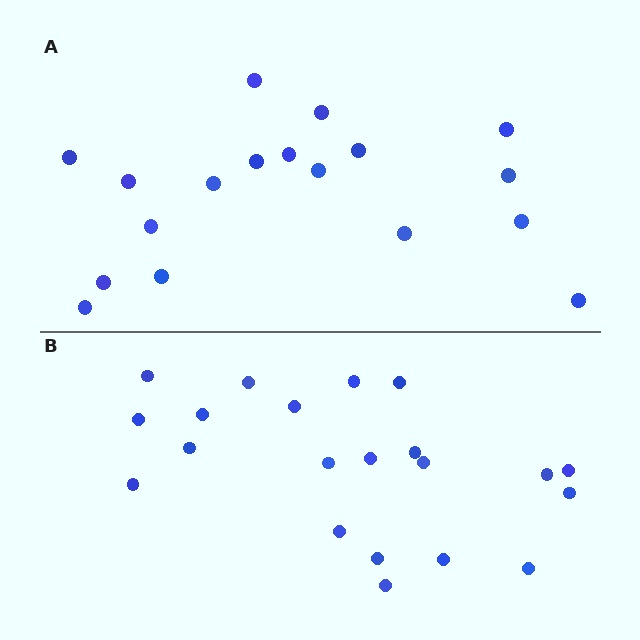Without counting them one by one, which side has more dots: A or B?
Region B (the bottom region) has more dots.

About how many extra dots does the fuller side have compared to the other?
Region B has just a few more — roughly 2 or 3 more dots than region A.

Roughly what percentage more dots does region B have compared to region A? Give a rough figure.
About 15% more.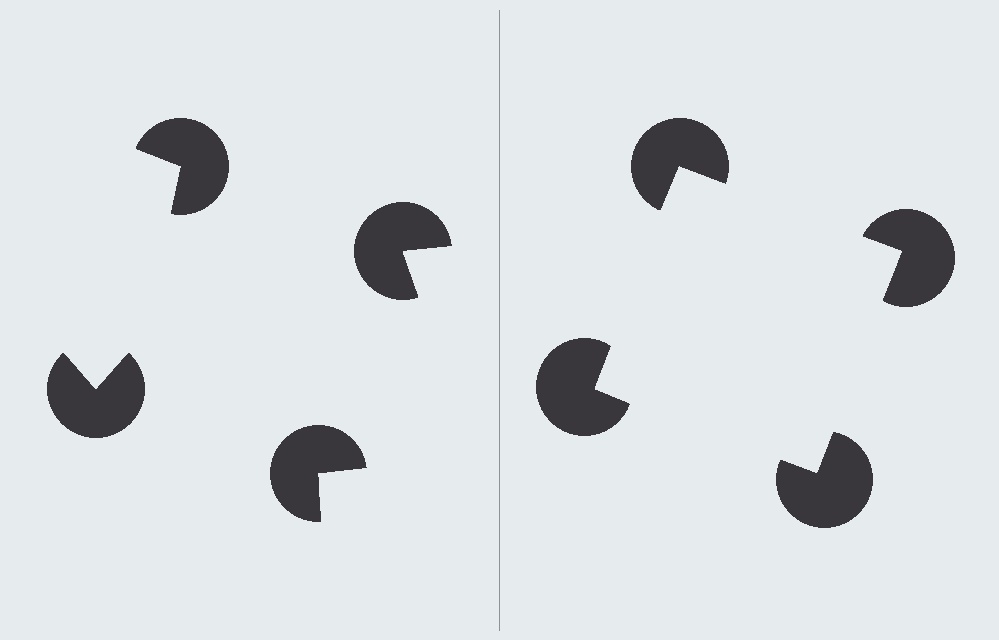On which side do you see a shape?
An illusory square appears on the right side. On the left side the wedge cuts are rotated, so no coherent shape forms.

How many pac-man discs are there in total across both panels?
8 — 4 on each side.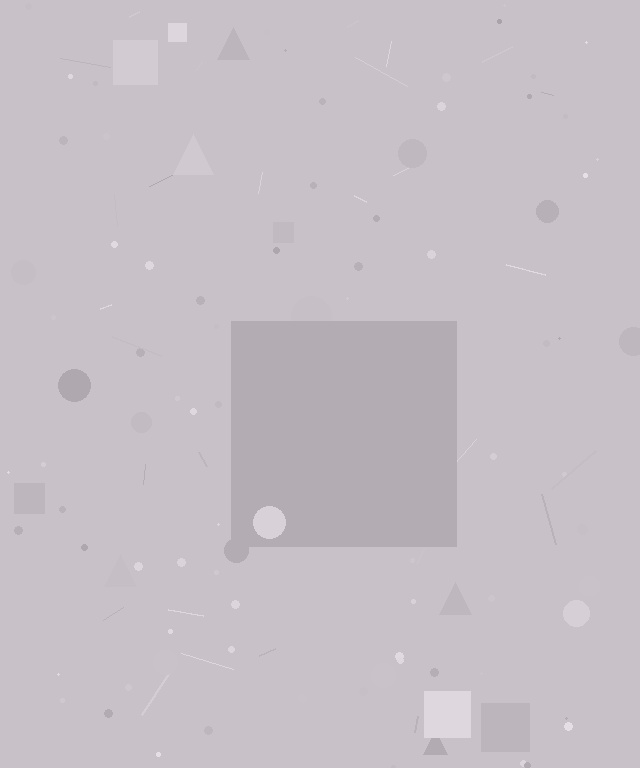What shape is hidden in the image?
A square is hidden in the image.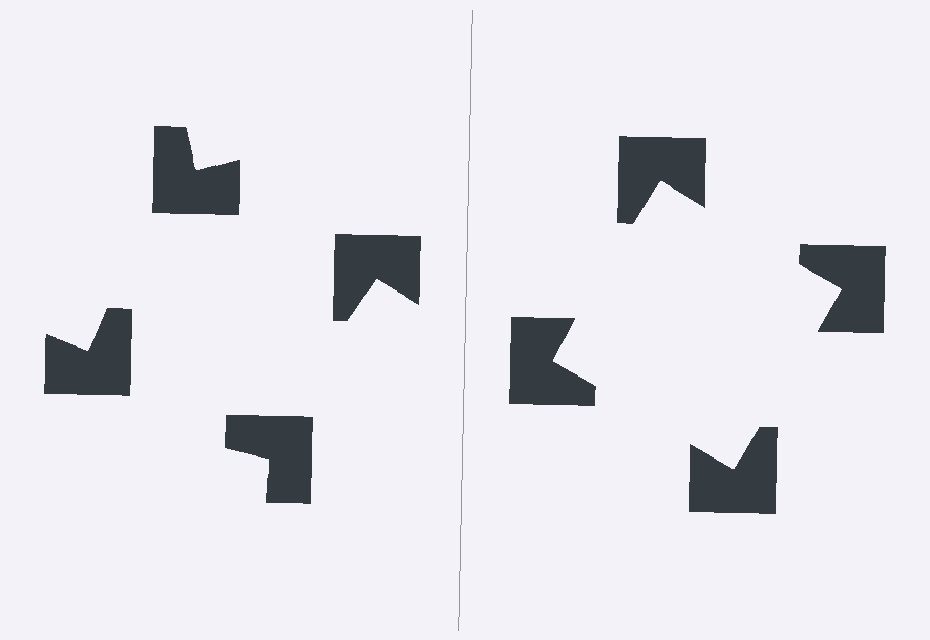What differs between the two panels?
The notched squares are positioned identically on both sides; only the wedge orientations differ. On the right they align to a square; on the left they are misaligned.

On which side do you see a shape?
An illusory square appears on the right side. On the left side the wedge cuts are rotated, so no coherent shape forms.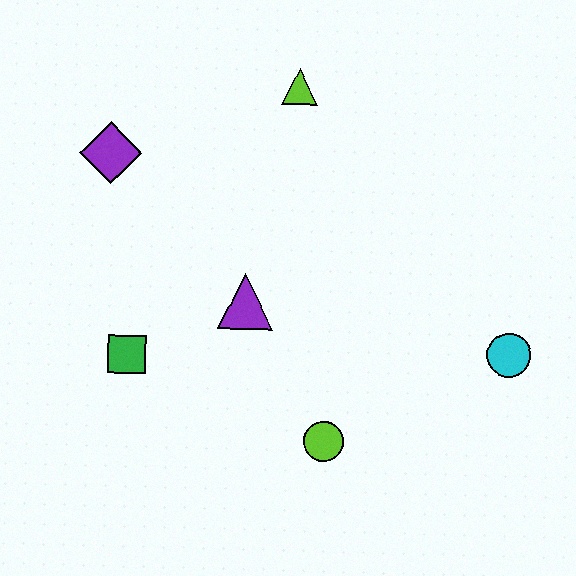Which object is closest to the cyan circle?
The lime circle is closest to the cyan circle.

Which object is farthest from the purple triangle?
The cyan circle is farthest from the purple triangle.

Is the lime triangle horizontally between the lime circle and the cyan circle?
No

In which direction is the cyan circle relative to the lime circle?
The cyan circle is to the right of the lime circle.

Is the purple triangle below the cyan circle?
No